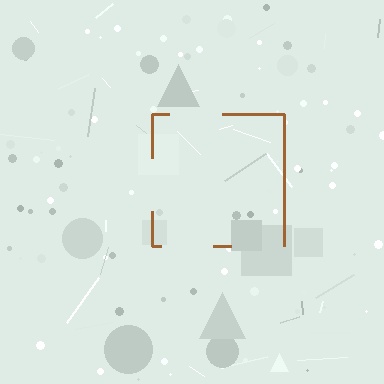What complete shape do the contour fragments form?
The contour fragments form a square.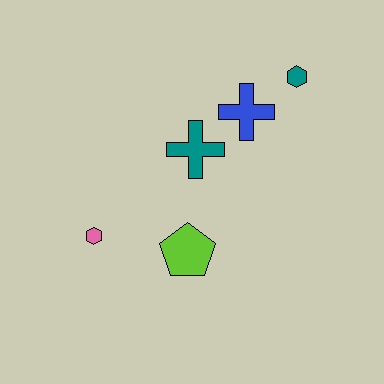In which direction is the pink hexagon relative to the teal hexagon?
The pink hexagon is to the left of the teal hexagon.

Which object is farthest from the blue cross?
The pink hexagon is farthest from the blue cross.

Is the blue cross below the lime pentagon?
No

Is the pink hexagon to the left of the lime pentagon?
Yes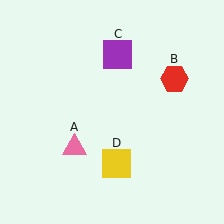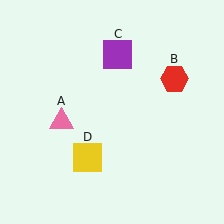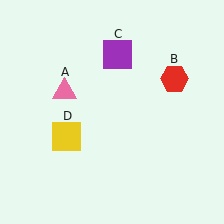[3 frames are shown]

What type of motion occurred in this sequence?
The pink triangle (object A), yellow square (object D) rotated clockwise around the center of the scene.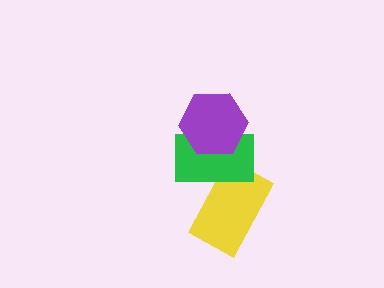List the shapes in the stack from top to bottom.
From top to bottom: the purple hexagon, the green rectangle, the yellow rectangle.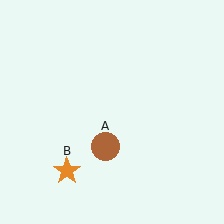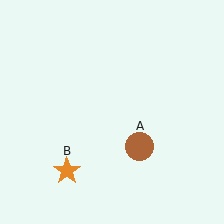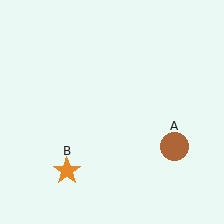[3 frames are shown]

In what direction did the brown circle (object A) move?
The brown circle (object A) moved right.